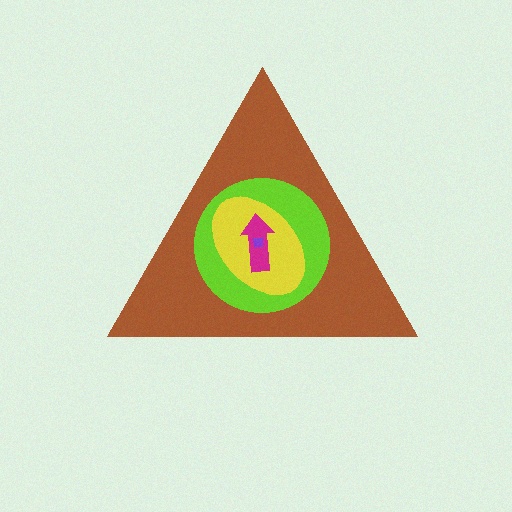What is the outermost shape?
The brown triangle.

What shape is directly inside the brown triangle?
The lime circle.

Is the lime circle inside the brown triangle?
Yes.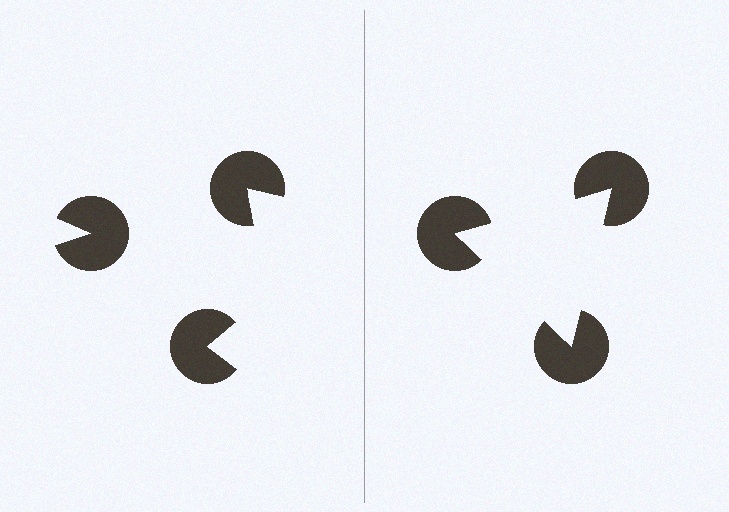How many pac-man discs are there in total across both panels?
6 — 3 on each side.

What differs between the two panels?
The pac-man discs are positioned identically on both sides; only the wedge orientations differ. On the right they align to a triangle; on the left they are misaligned.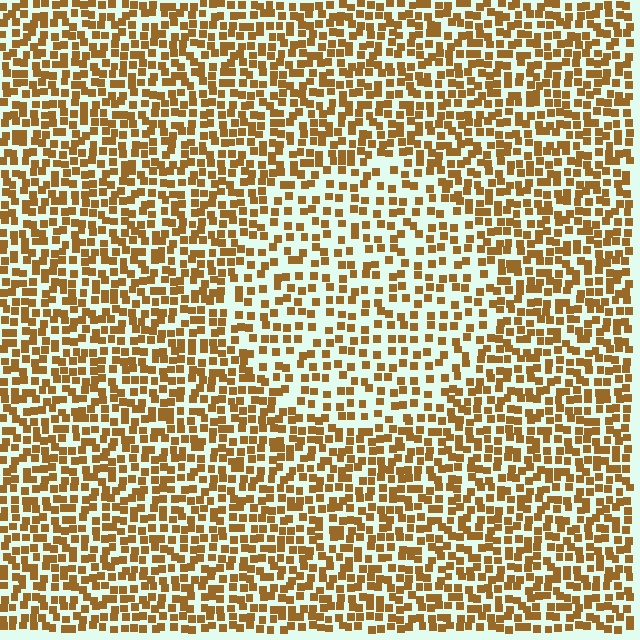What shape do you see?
I see a circle.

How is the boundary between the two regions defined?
The boundary is defined by a change in element density (approximately 1.7x ratio). All elements are the same color, size, and shape.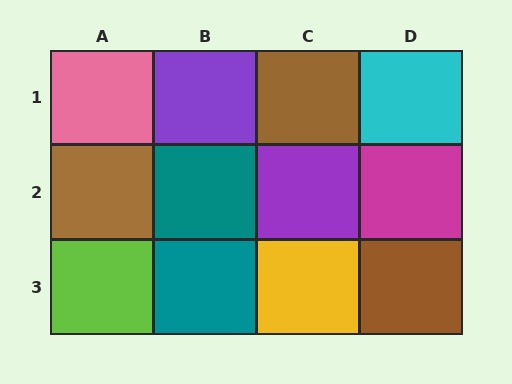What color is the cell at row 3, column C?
Yellow.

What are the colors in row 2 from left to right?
Brown, teal, purple, magenta.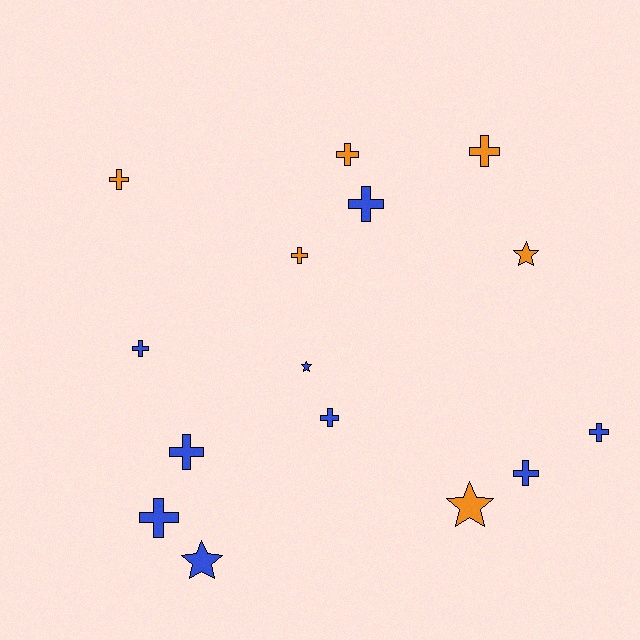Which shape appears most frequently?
Cross, with 11 objects.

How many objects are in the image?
There are 15 objects.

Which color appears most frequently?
Blue, with 9 objects.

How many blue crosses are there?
There are 7 blue crosses.